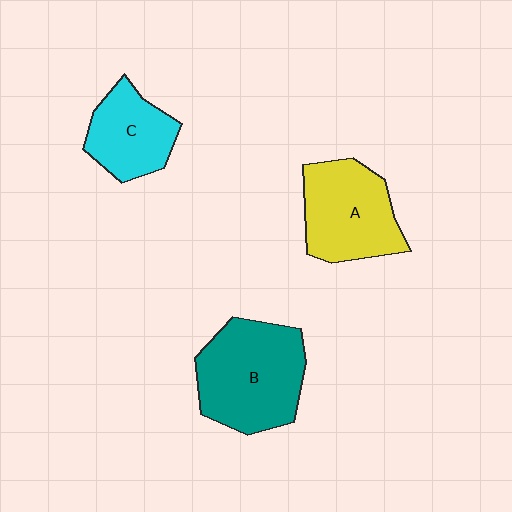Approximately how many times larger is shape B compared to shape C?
Approximately 1.6 times.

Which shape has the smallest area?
Shape C (cyan).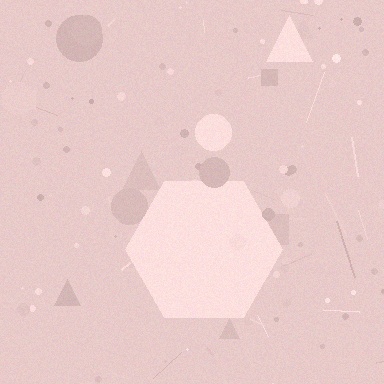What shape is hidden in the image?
A hexagon is hidden in the image.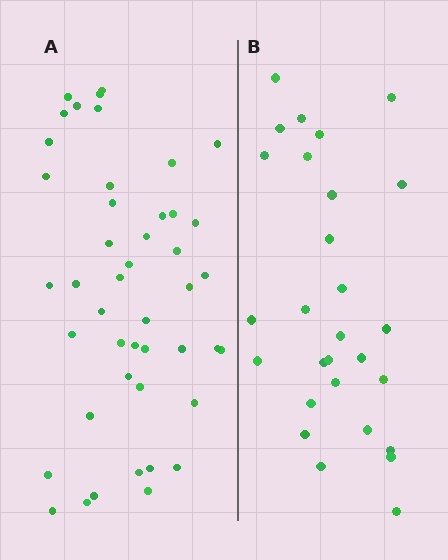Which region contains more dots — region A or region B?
Region A (the left region) has more dots.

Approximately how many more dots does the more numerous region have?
Region A has approximately 15 more dots than region B.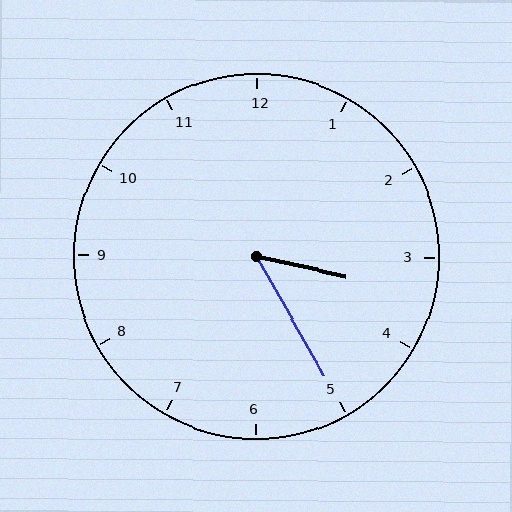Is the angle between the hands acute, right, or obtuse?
It is acute.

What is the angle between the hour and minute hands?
Approximately 48 degrees.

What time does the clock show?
3:25.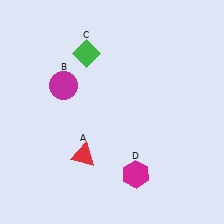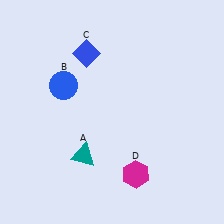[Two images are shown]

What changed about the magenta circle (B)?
In Image 1, B is magenta. In Image 2, it changed to blue.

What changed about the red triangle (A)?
In Image 1, A is red. In Image 2, it changed to teal.